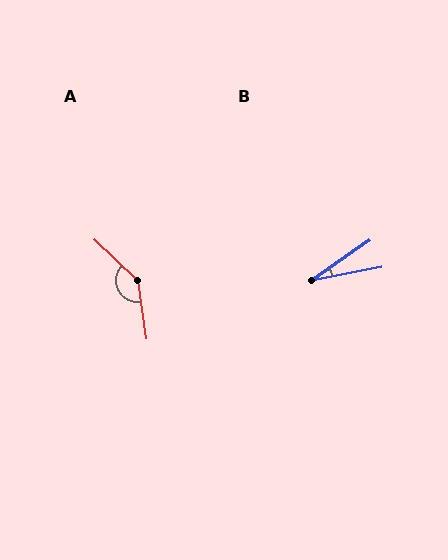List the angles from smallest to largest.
B (24°), A (142°).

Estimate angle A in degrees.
Approximately 142 degrees.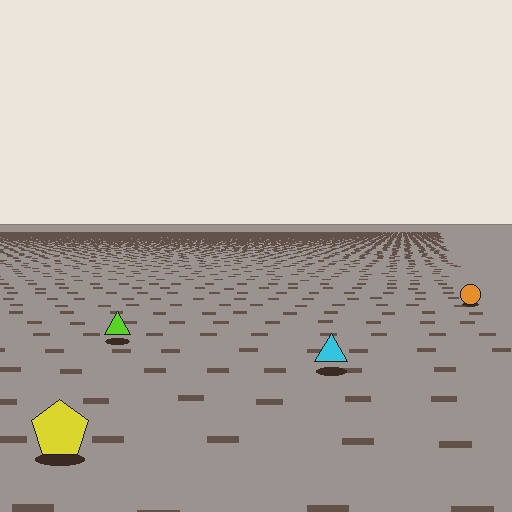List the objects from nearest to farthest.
From nearest to farthest: the yellow pentagon, the cyan triangle, the lime triangle, the orange circle.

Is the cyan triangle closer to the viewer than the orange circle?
Yes. The cyan triangle is closer — you can tell from the texture gradient: the ground texture is coarser near it.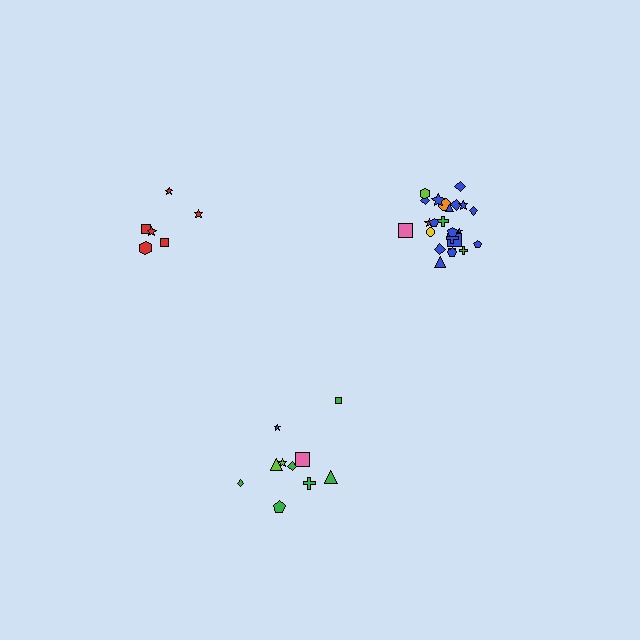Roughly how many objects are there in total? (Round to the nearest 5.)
Roughly 40 objects in total.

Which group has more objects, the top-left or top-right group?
The top-right group.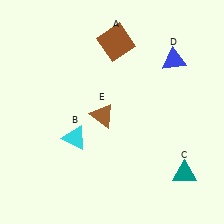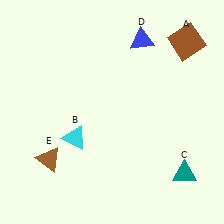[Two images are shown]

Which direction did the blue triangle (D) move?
The blue triangle (D) moved left.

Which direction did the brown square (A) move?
The brown square (A) moved right.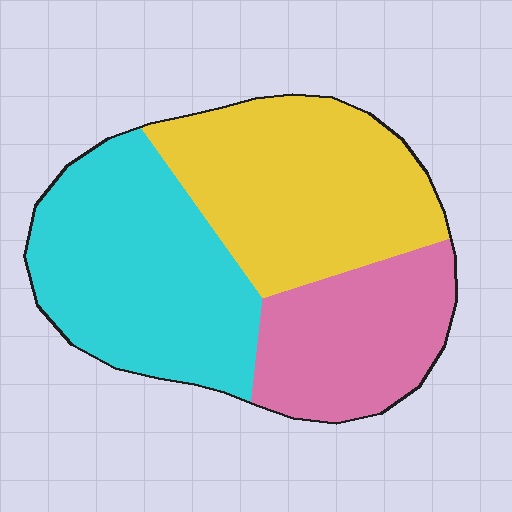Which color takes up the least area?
Pink, at roughly 25%.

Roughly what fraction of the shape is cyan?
Cyan covers about 40% of the shape.